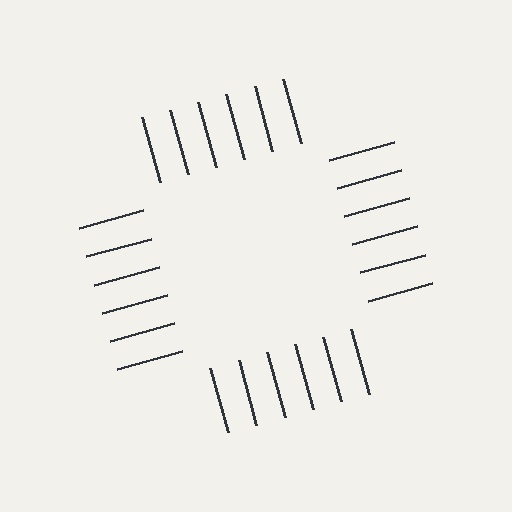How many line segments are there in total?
24 — 6 along each of the 4 edges.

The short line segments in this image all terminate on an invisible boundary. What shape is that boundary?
An illusory square — the line segments terminate on its edges but no continuous stroke is drawn.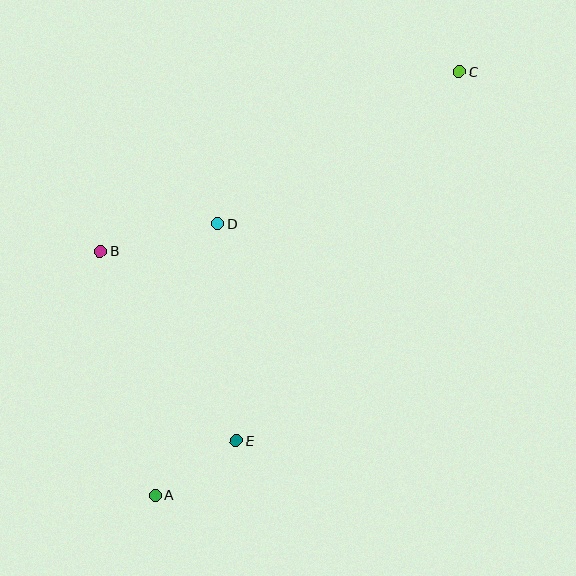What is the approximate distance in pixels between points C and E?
The distance between C and E is approximately 431 pixels.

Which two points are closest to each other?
Points A and E are closest to each other.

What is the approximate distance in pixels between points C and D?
The distance between C and D is approximately 286 pixels.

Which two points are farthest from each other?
Points A and C are farthest from each other.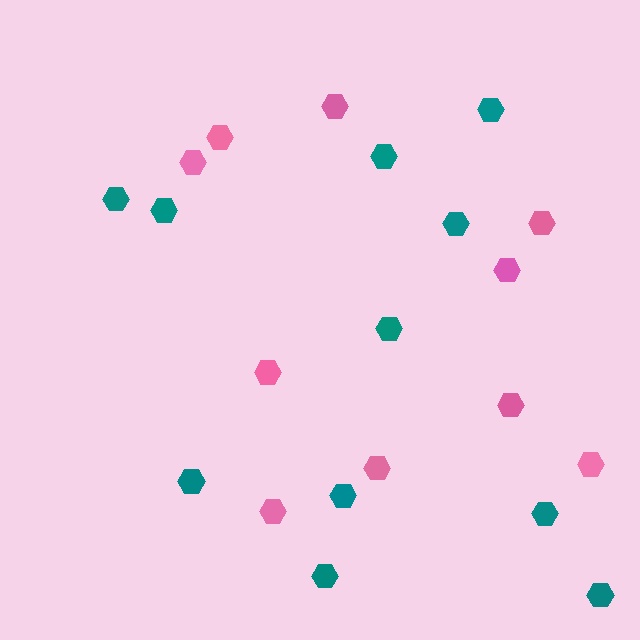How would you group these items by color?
There are 2 groups: one group of pink hexagons (10) and one group of teal hexagons (11).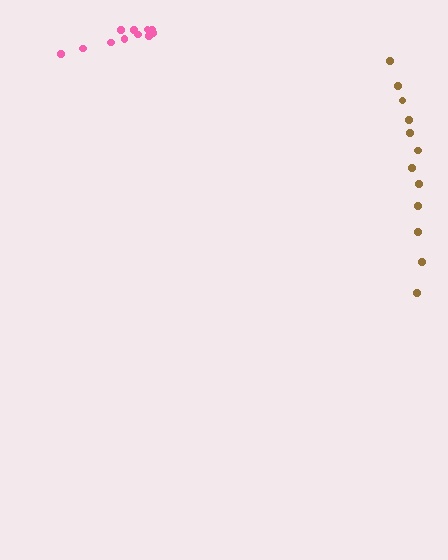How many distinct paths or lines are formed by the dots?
There are 2 distinct paths.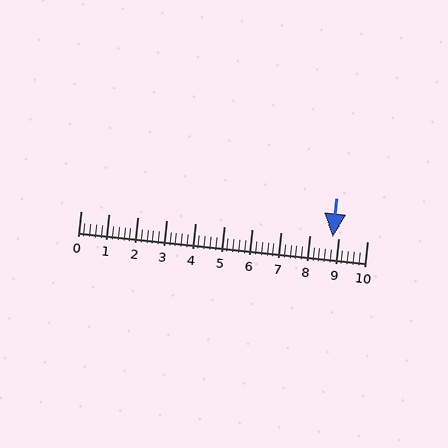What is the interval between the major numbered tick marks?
The major tick marks are spaced 1 units apart.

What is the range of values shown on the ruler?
The ruler shows values from 0 to 10.